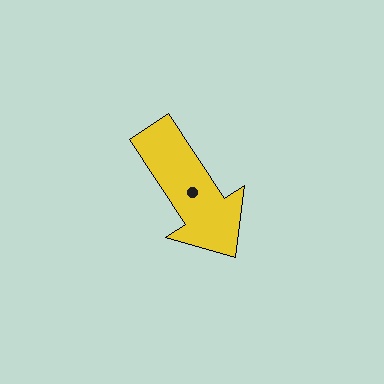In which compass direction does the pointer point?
Southeast.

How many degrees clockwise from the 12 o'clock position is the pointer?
Approximately 147 degrees.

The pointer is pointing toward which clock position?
Roughly 5 o'clock.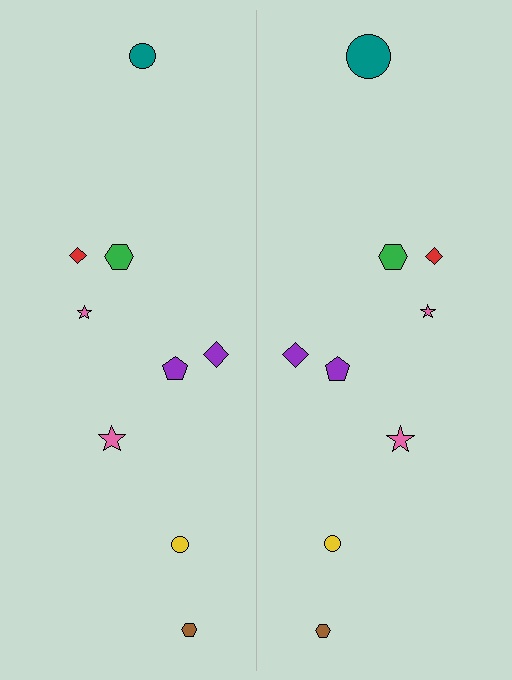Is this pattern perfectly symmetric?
No, the pattern is not perfectly symmetric. The teal circle on the right side has a different size than its mirror counterpart.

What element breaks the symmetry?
The teal circle on the right side has a different size than its mirror counterpart.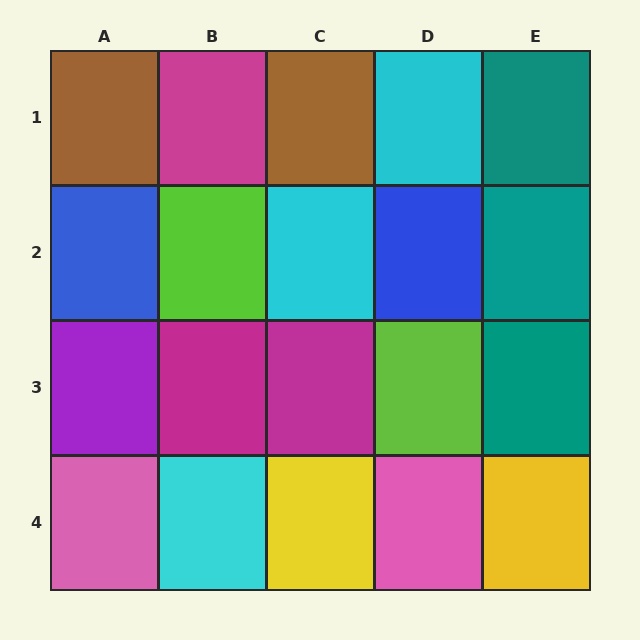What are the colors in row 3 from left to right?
Purple, magenta, magenta, lime, teal.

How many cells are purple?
1 cell is purple.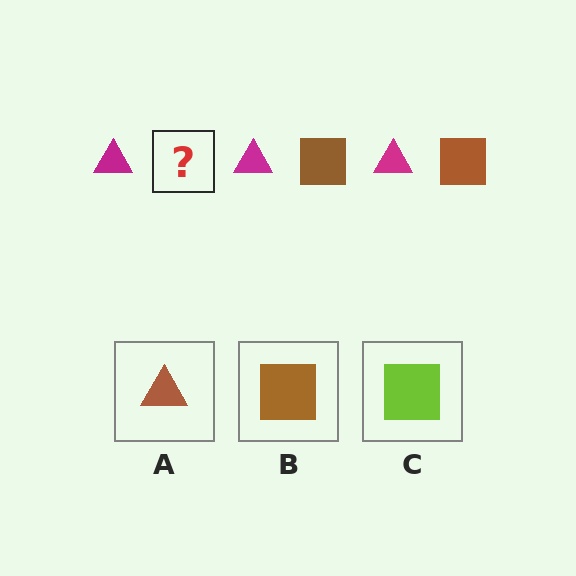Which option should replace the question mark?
Option B.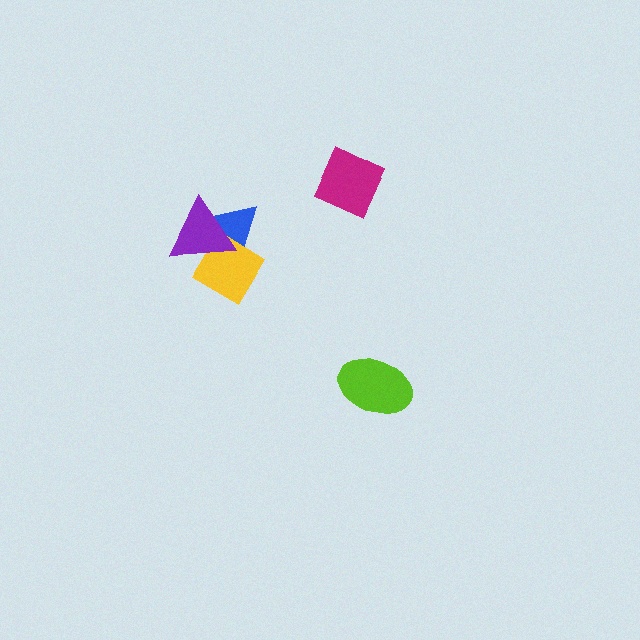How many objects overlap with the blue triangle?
2 objects overlap with the blue triangle.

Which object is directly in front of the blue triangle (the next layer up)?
The yellow diamond is directly in front of the blue triangle.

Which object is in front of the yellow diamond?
The purple triangle is in front of the yellow diamond.